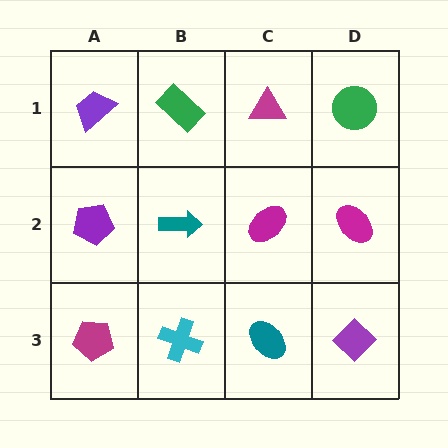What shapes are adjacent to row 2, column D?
A green circle (row 1, column D), a purple diamond (row 3, column D), a magenta ellipse (row 2, column C).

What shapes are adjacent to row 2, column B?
A green rectangle (row 1, column B), a cyan cross (row 3, column B), a purple pentagon (row 2, column A), a magenta ellipse (row 2, column C).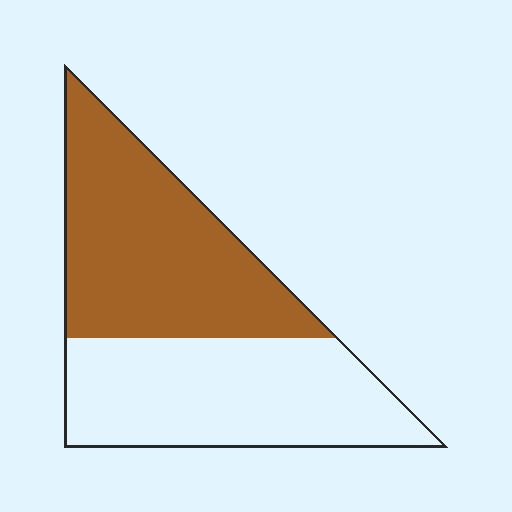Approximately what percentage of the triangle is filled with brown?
Approximately 50%.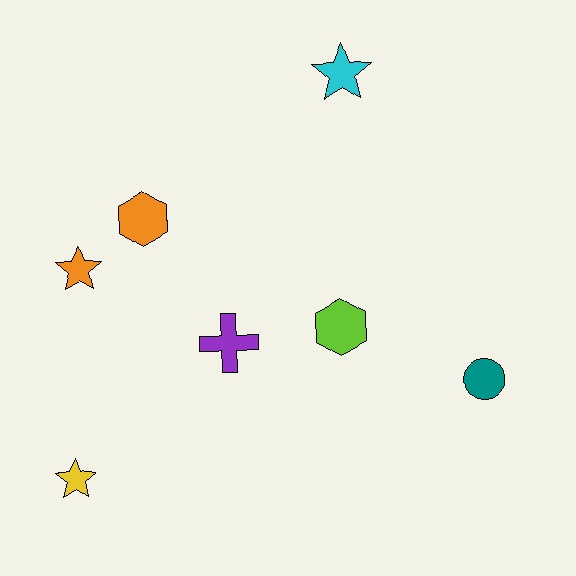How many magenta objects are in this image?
There are no magenta objects.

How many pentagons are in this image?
There are no pentagons.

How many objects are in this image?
There are 7 objects.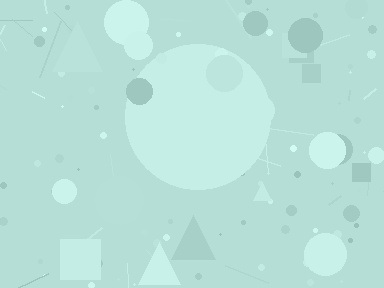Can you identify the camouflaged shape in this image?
The camouflaged shape is a circle.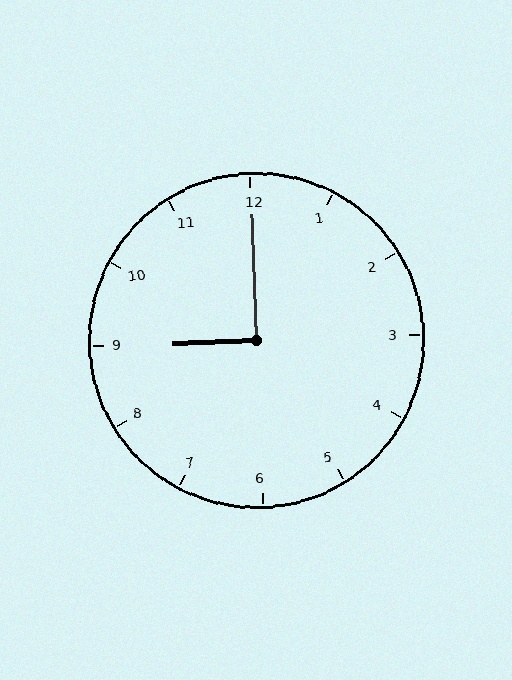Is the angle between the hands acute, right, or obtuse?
It is right.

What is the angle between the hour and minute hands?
Approximately 90 degrees.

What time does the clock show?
9:00.